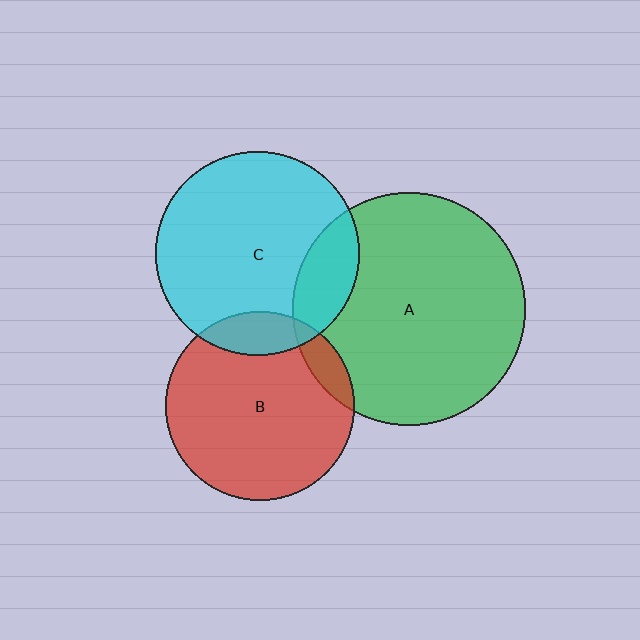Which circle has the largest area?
Circle A (green).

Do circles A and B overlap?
Yes.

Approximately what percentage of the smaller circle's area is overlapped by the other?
Approximately 10%.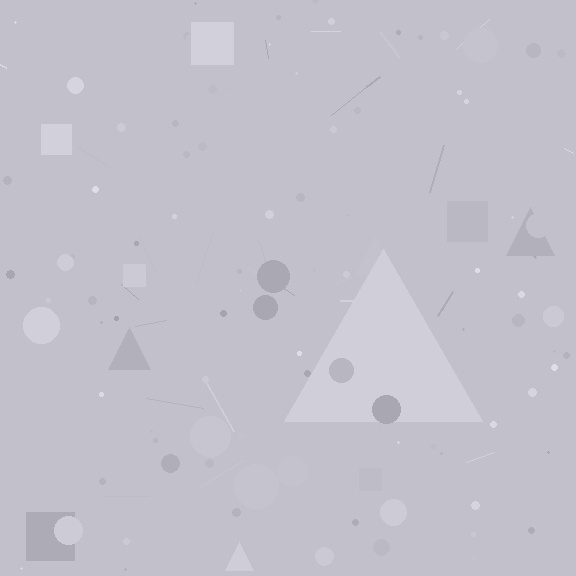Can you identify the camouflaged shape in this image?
The camouflaged shape is a triangle.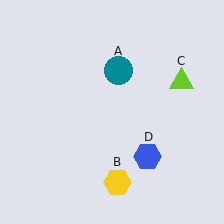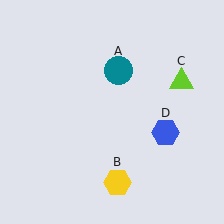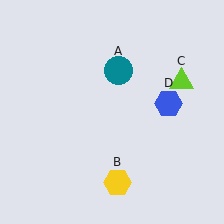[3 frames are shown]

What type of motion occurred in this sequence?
The blue hexagon (object D) rotated counterclockwise around the center of the scene.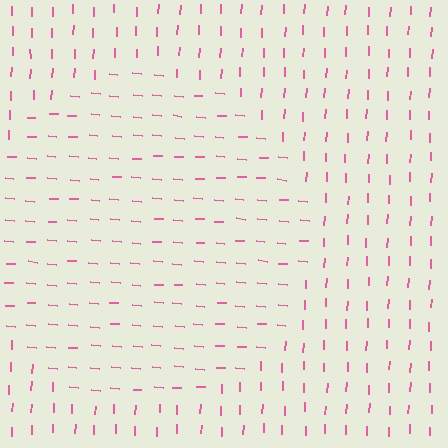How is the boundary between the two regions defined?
The boundary is defined purely by a change in line orientation (approximately 88 degrees difference). All lines are the same color and thickness.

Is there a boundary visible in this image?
Yes, there is a texture boundary formed by a change in line orientation.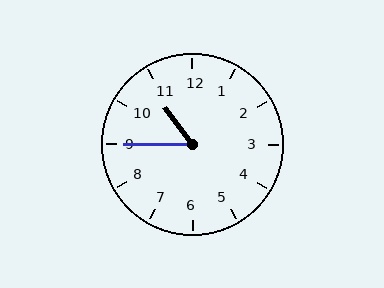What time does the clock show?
10:45.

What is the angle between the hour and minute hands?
Approximately 52 degrees.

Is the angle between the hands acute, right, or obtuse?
It is acute.